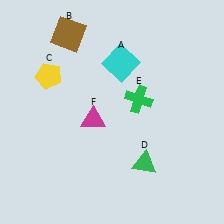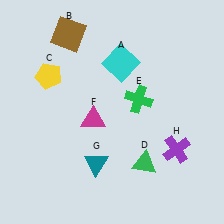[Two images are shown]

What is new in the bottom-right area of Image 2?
A purple cross (H) was added in the bottom-right area of Image 2.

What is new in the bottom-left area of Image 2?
A teal triangle (G) was added in the bottom-left area of Image 2.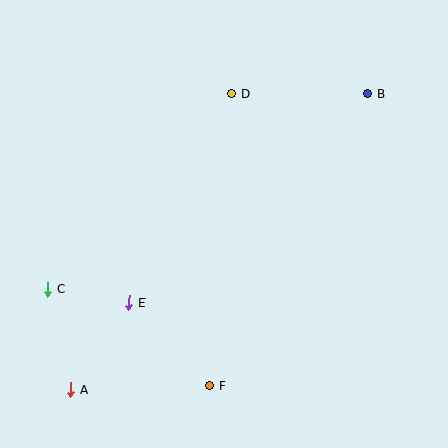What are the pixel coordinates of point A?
Point A is at (70, 390).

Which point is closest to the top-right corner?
Point B is closest to the top-right corner.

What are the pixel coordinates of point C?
Point C is at (48, 289).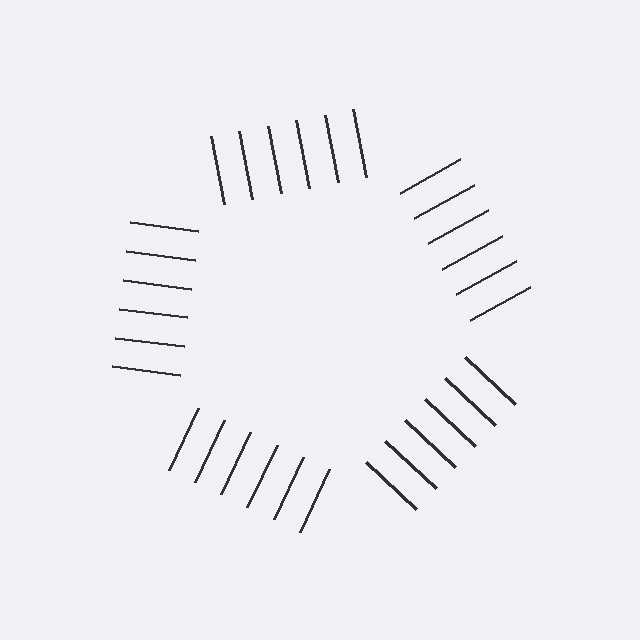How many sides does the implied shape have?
5 sides — the line-ends trace a pentagon.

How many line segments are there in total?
30 — 6 along each of the 5 edges.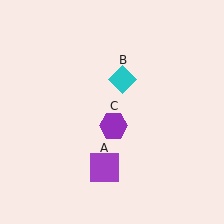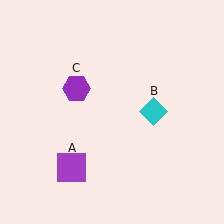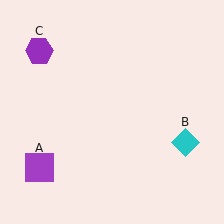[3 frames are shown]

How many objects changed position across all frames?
3 objects changed position: purple square (object A), cyan diamond (object B), purple hexagon (object C).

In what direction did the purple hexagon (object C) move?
The purple hexagon (object C) moved up and to the left.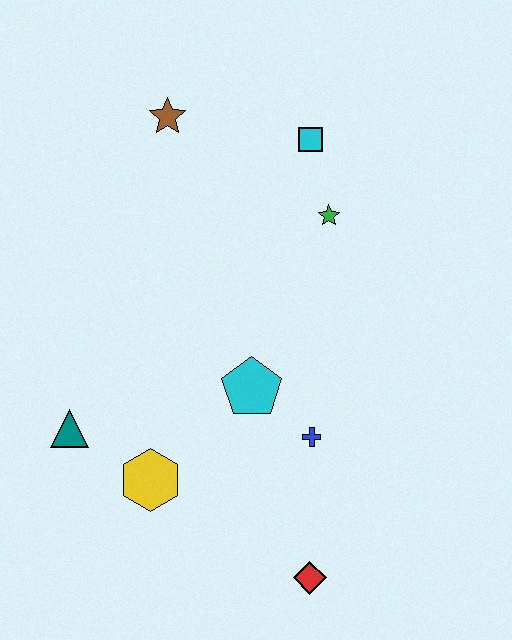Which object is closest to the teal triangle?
The yellow hexagon is closest to the teal triangle.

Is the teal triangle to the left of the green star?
Yes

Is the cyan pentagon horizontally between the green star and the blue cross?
No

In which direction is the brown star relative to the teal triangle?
The brown star is above the teal triangle.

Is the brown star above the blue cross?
Yes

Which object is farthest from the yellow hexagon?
The cyan square is farthest from the yellow hexagon.